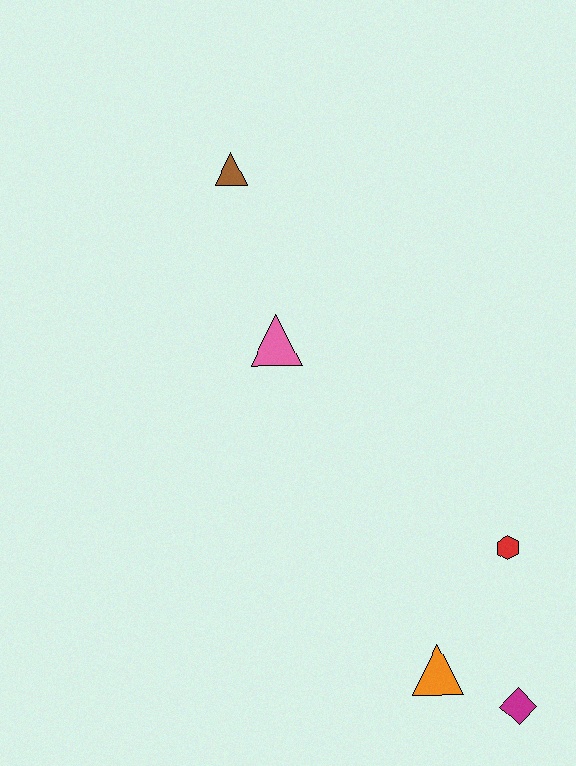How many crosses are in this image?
There are no crosses.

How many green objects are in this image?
There are no green objects.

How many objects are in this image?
There are 5 objects.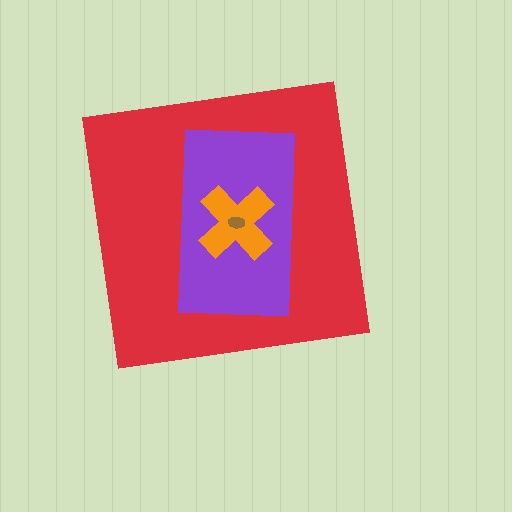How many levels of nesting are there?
4.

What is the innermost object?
The brown ellipse.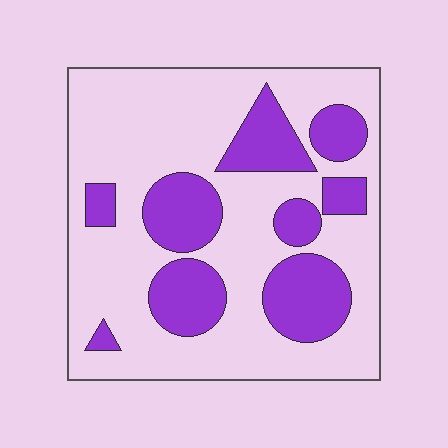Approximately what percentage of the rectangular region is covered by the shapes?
Approximately 30%.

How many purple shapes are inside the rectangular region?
9.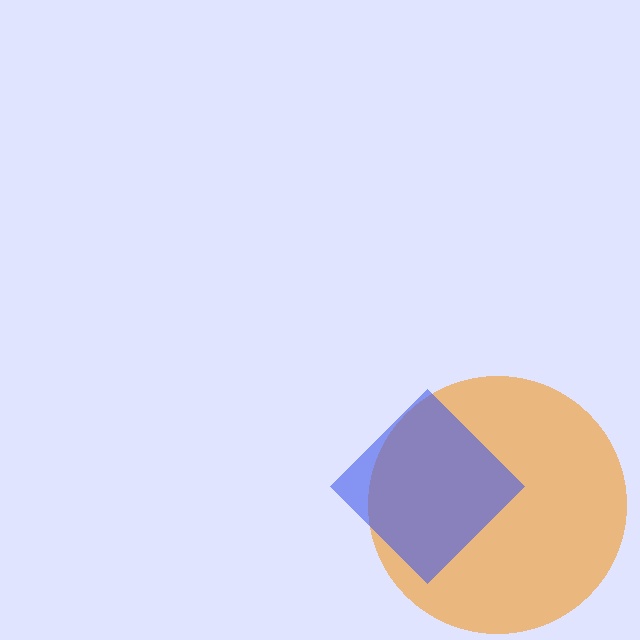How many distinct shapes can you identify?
There are 2 distinct shapes: an orange circle, a blue diamond.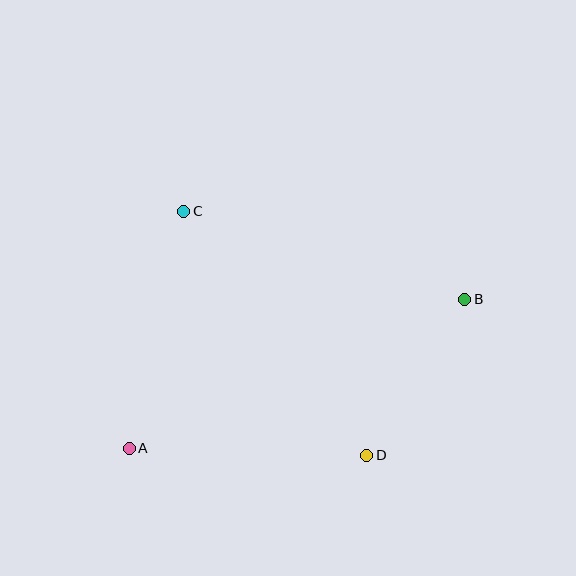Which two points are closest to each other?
Points B and D are closest to each other.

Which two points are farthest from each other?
Points A and B are farthest from each other.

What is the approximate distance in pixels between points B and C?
The distance between B and C is approximately 294 pixels.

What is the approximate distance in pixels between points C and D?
The distance between C and D is approximately 305 pixels.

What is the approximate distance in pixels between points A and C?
The distance between A and C is approximately 243 pixels.